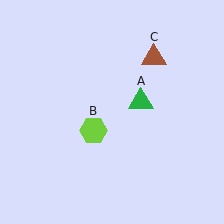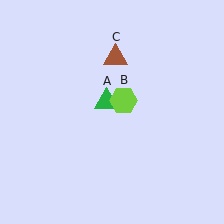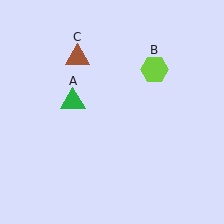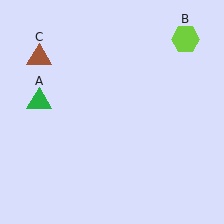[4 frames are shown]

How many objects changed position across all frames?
3 objects changed position: green triangle (object A), lime hexagon (object B), brown triangle (object C).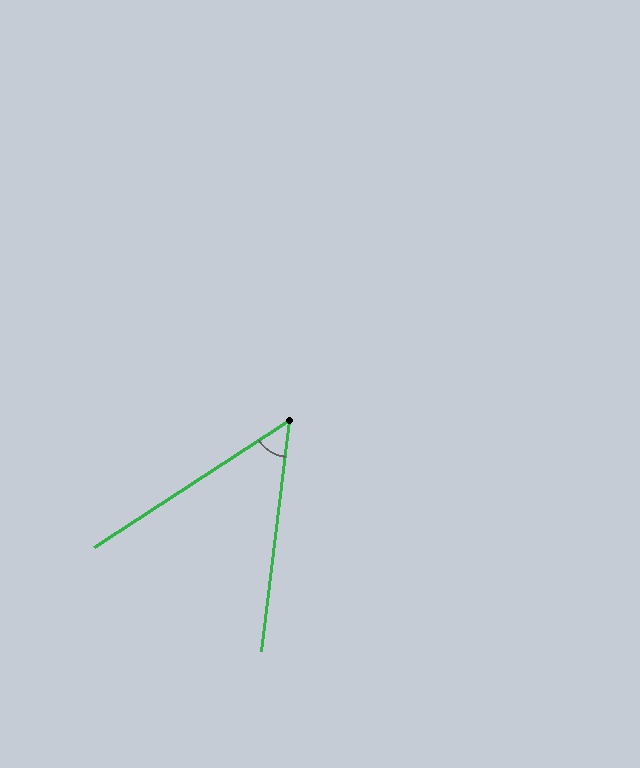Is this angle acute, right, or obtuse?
It is acute.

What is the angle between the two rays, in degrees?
Approximately 50 degrees.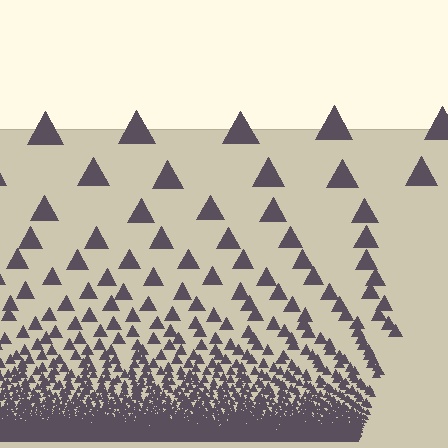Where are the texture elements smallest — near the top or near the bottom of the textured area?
Near the bottom.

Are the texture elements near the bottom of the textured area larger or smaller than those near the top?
Smaller. The gradient is inverted — elements near the bottom are smaller and denser.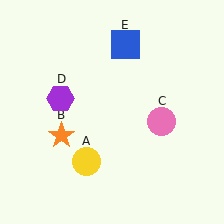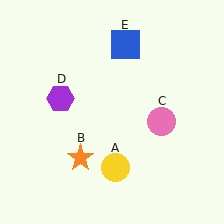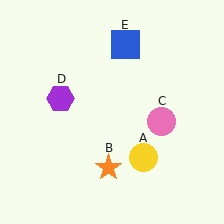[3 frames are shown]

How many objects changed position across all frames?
2 objects changed position: yellow circle (object A), orange star (object B).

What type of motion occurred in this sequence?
The yellow circle (object A), orange star (object B) rotated counterclockwise around the center of the scene.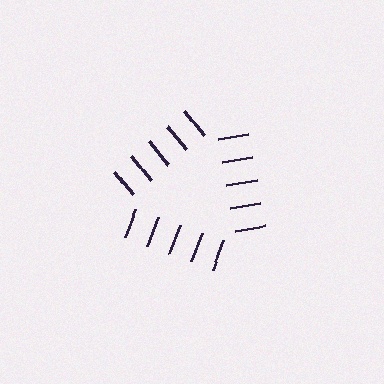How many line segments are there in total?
15 — 5 along each of the 3 edges.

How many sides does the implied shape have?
3 sides — the line-ends trace a triangle.